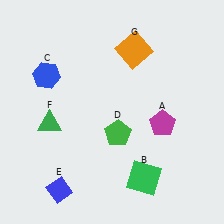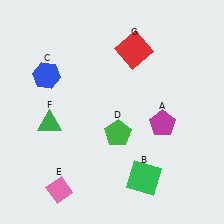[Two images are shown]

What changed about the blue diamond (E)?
In Image 1, E is blue. In Image 2, it changed to pink.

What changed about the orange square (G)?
In Image 1, G is orange. In Image 2, it changed to red.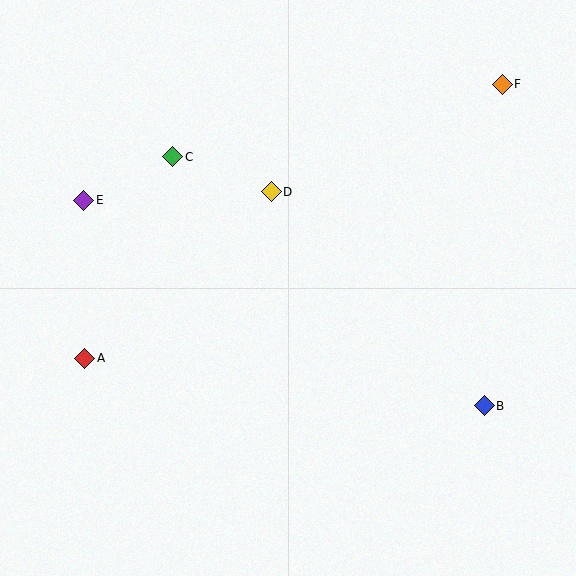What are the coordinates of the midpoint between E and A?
The midpoint between E and A is at (84, 279).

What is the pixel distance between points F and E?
The distance between F and E is 434 pixels.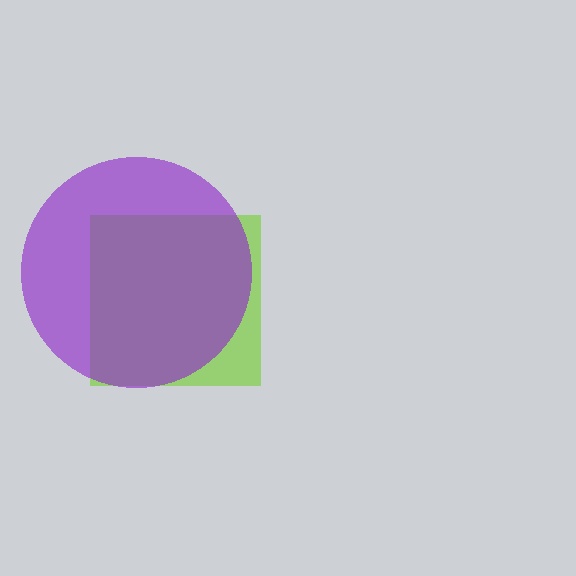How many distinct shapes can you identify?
There are 2 distinct shapes: a lime square, a purple circle.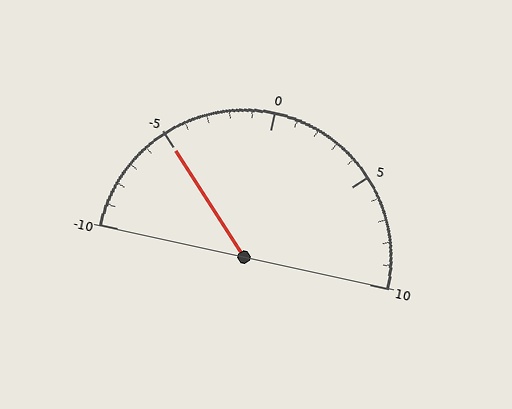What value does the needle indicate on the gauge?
The needle indicates approximately -5.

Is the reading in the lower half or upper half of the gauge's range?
The reading is in the lower half of the range (-10 to 10).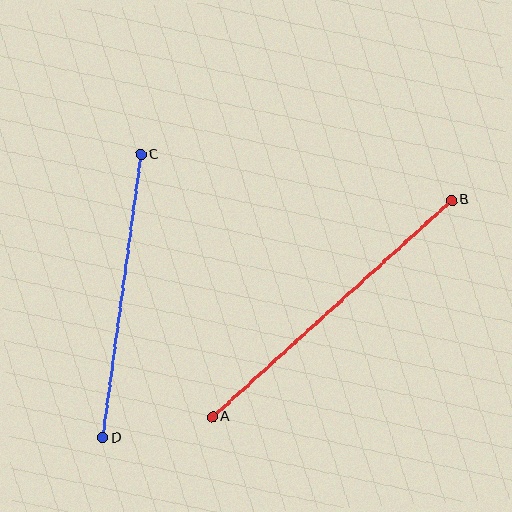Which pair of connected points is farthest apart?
Points A and B are farthest apart.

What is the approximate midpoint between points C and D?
The midpoint is at approximately (122, 296) pixels.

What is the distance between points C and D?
The distance is approximately 286 pixels.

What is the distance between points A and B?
The distance is approximately 323 pixels.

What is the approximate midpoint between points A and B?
The midpoint is at approximately (332, 308) pixels.